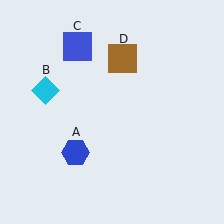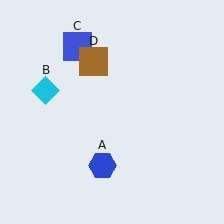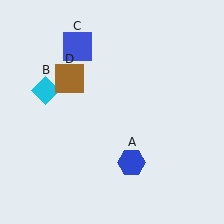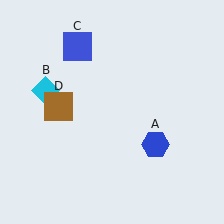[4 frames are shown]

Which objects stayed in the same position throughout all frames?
Cyan diamond (object B) and blue square (object C) remained stationary.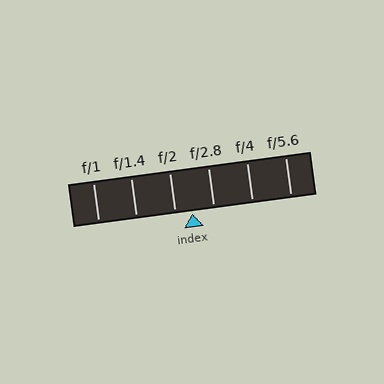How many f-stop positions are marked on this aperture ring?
There are 6 f-stop positions marked.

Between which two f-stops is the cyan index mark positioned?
The index mark is between f/2 and f/2.8.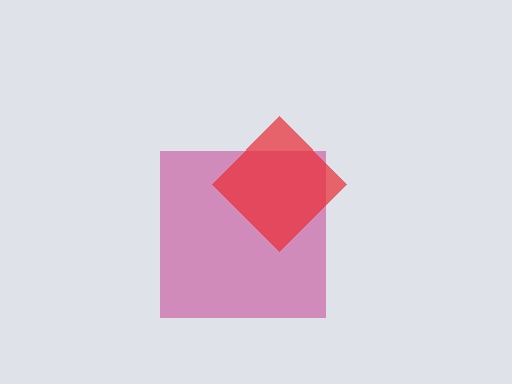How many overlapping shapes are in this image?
There are 2 overlapping shapes in the image.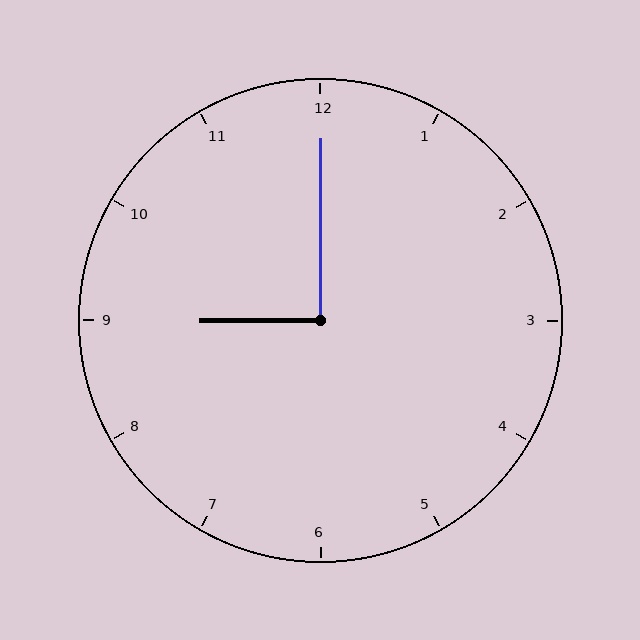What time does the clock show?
9:00.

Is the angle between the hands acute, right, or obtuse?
It is right.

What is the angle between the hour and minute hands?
Approximately 90 degrees.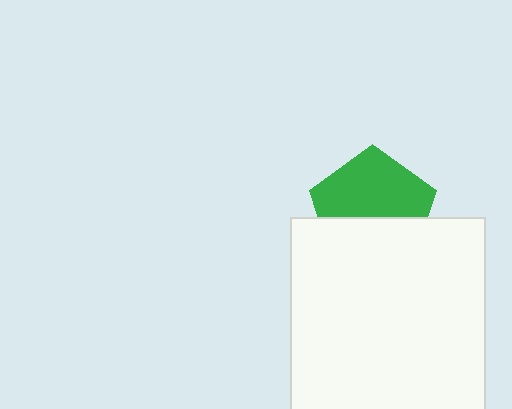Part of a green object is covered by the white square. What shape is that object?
It is a pentagon.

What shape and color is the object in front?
The object in front is a white square.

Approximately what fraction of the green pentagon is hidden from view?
Roughly 42% of the green pentagon is hidden behind the white square.